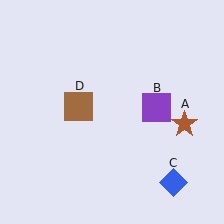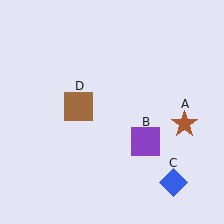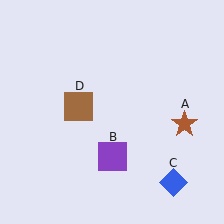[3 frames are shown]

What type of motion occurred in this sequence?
The purple square (object B) rotated clockwise around the center of the scene.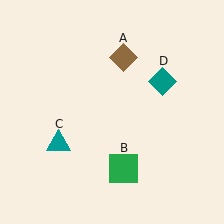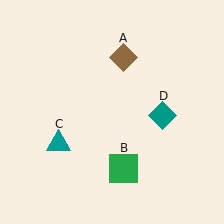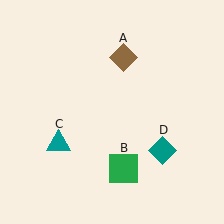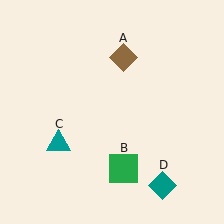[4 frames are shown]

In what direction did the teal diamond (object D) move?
The teal diamond (object D) moved down.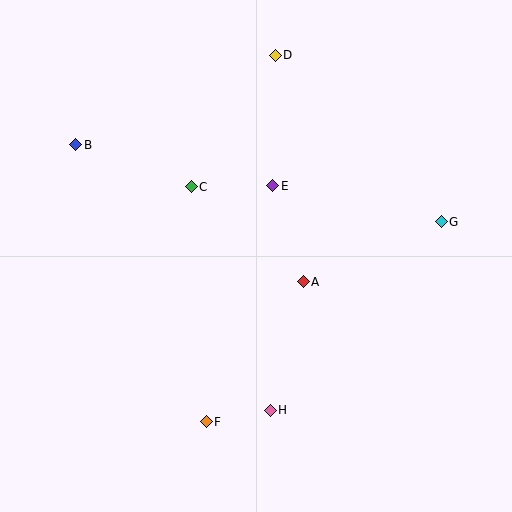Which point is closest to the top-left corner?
Point B is closest to the top-left corner.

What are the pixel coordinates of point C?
Point C is at (191, 187).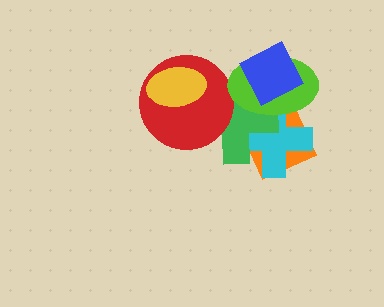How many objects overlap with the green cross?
5 objects overlap with the green cross.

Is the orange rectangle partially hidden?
Yes, it is partially covered by another shape.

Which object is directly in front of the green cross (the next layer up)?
The red circle is directly in front of the green cross.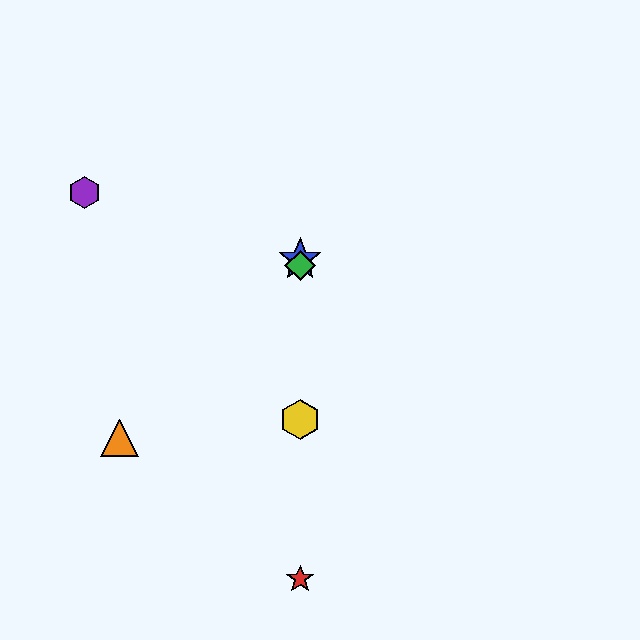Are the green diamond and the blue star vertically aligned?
Yes, both are at x≈300.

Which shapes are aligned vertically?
The red star, the blue star, the green diamond, the yellow hexagon are aligned vertically.